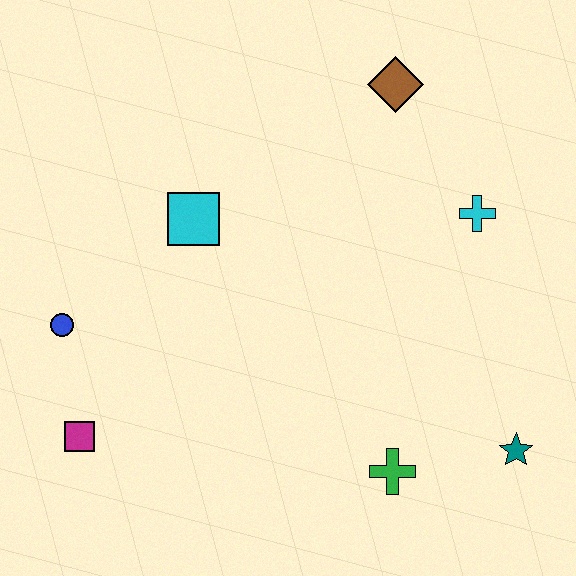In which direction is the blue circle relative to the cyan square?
The blue circle is to the left of the cyan square.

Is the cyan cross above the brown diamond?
No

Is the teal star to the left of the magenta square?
No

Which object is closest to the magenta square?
The blue circle is closest to the magenta square.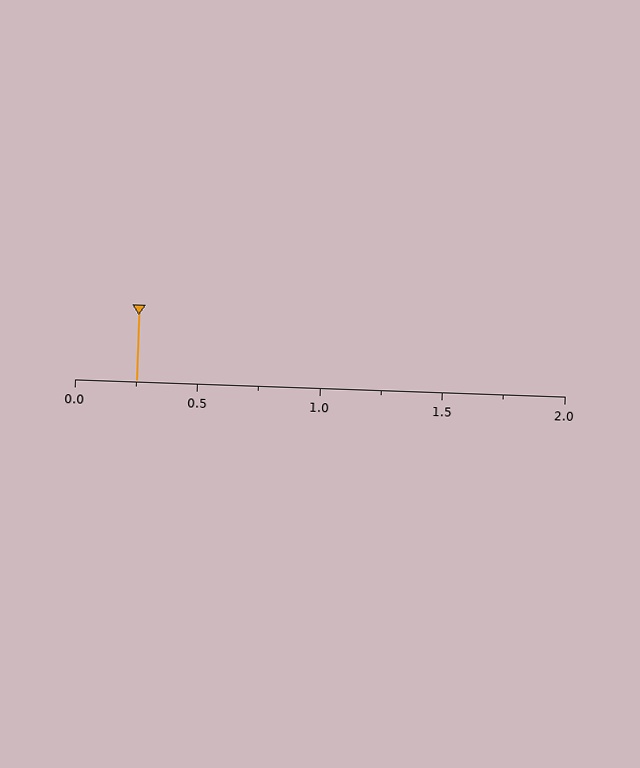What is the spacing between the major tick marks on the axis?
The major ticks are spaced 0.5 apart.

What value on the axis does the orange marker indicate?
The marker indicates approximately 0.25.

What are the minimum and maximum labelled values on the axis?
The axis runs from 0.0 to 2.0.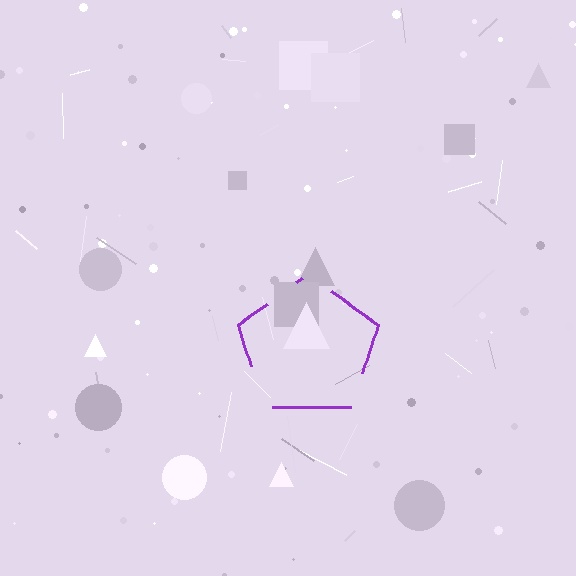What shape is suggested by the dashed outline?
The dashed outline suggests a pentagon.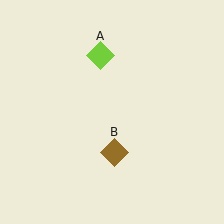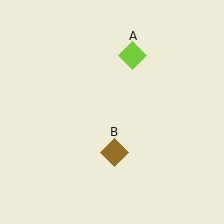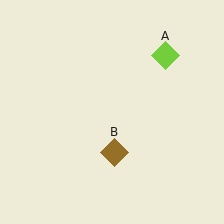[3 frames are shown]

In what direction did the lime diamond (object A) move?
The lime diamond (object A) moved right.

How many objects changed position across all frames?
1 object changed position: lime diamond (object A).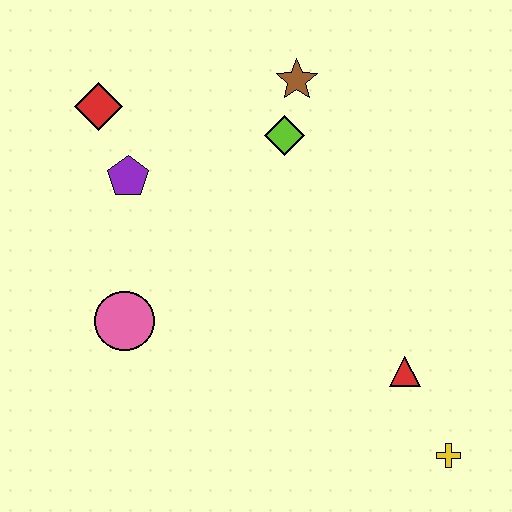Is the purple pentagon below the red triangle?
No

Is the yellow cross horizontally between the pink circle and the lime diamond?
No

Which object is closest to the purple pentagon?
The red diamond is closest to the purple pentagon.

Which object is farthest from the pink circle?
The yellow cross is farthest from the pink circle.